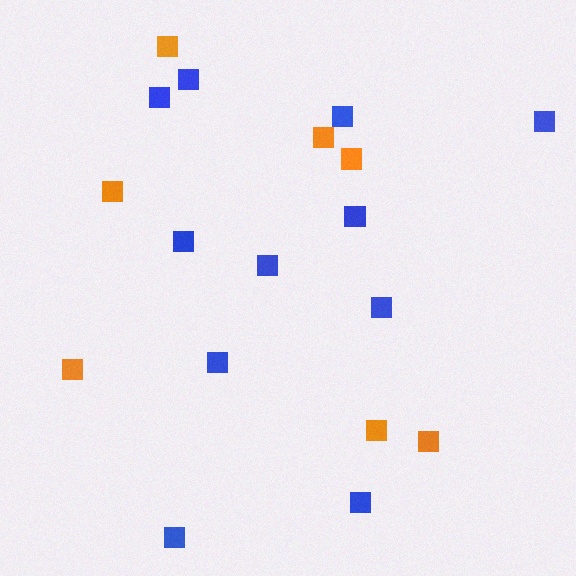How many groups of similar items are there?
There are 2 groups: one group of orange squares (7) and one group of blue squares (11).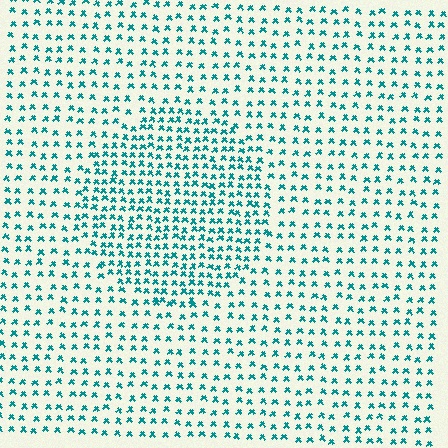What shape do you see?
I see a circle.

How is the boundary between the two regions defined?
The boundary is defined by a change in element density (approximately 1.8x ratio). All elements are the same color, size, and shape.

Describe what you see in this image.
The image contains small teal elements arranged at two different densities. A circle-shaped region is visible where the elements are more densely packed than the surrounding area.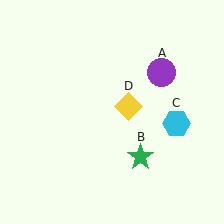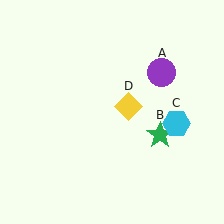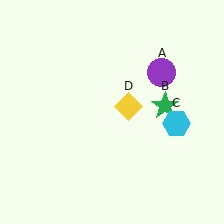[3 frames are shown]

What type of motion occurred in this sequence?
The green star (object B) rotated counterclockwise around the center of the scene.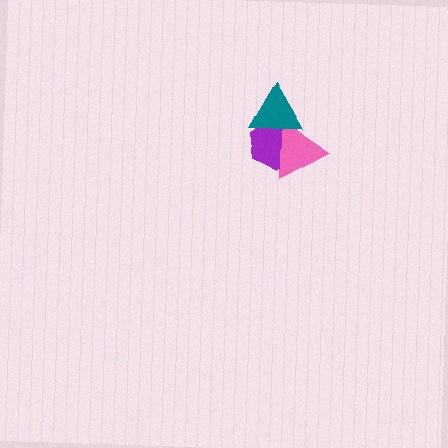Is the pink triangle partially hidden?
Yes, it is partially covered by another shape.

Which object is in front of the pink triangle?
The teal triangle is in front of the pink triangle.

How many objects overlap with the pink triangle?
2 objects overlap with the pink triangle.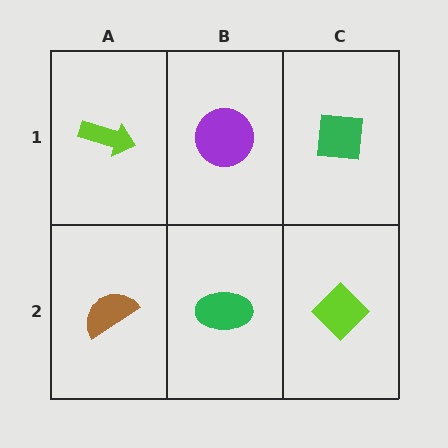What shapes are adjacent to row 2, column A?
A lime arrow (row 1, column A), a green ellipse (row 2, column B).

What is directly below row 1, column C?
A lime diamond.